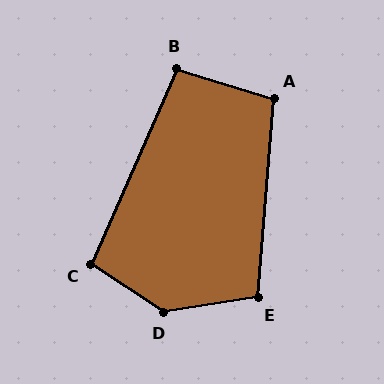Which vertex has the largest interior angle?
D, at approximately 137 degrees.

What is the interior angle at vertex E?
Approximately 104 degrees (obtuse).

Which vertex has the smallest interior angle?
B, at approximately 97 degrees.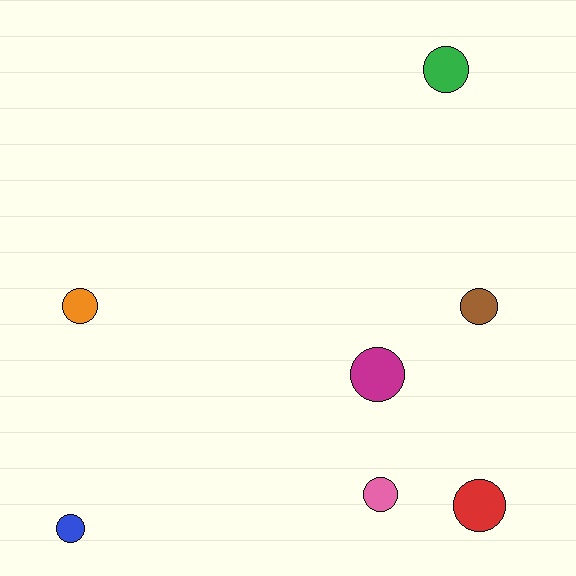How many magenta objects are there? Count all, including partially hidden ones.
There is 1 magenta object.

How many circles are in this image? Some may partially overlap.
There are 7 circles.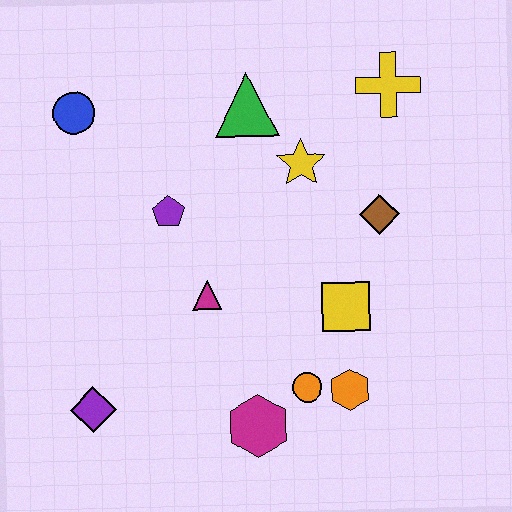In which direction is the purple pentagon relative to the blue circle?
The purple pentagon is below the blue circle.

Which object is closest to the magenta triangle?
The purple pentagon is closest to the magenta triangle.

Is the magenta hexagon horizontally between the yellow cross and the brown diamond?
No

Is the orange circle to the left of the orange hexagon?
Yes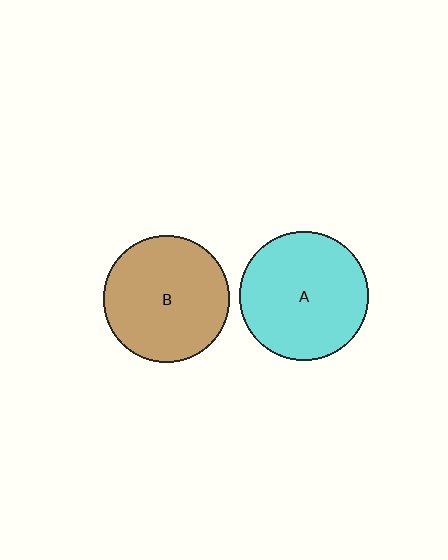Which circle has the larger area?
Circle A (cyan).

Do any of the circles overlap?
No, none of the circles overlap.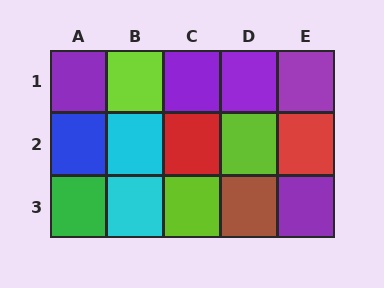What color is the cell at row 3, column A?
Green.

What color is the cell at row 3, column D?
Brown.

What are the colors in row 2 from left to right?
Blue, cyan, red, lime, red.